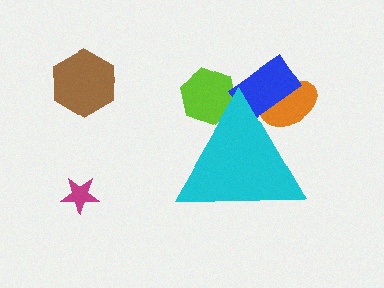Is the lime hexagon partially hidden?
Yes, the lime hexagon is partially hidden behind the cyan triangle.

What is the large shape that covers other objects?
A cyan triangle.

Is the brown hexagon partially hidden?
No, the brown hexagon is fully visible.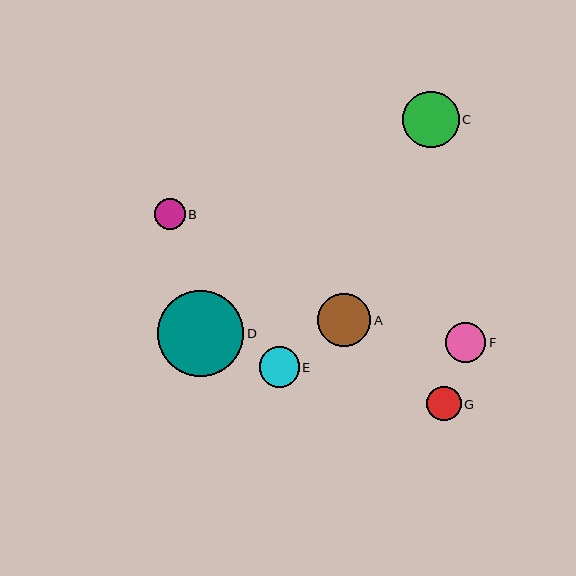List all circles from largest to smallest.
From largest to smallest: D, C, A, E, F, G, B.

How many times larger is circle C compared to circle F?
Circle C is approximately 1.4 times the size of circle F.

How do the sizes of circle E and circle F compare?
Circle E and circle F are approximately the same size.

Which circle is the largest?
Circle D is the largest with a size of approximately 86 pixels.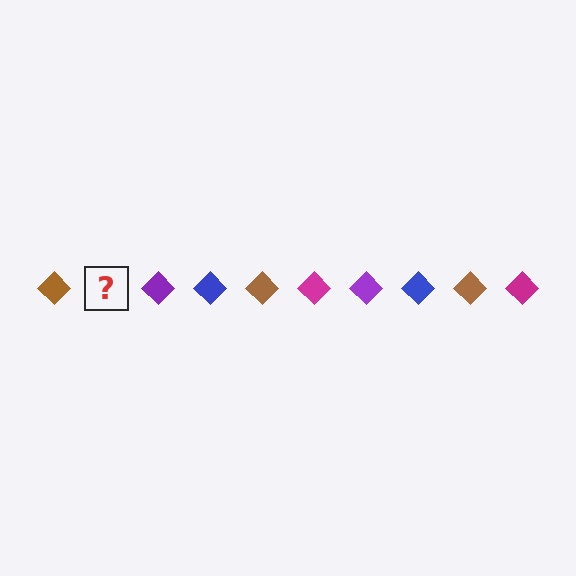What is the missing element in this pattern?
The missing element is a magenta diamond.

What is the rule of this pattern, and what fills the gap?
The rule is that the pattern cycles through brown, magenta, purple, blue diamonds. The gap should be filled with a magenta diamond.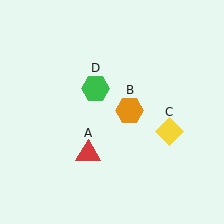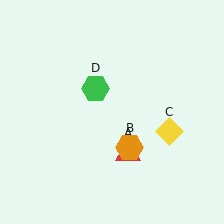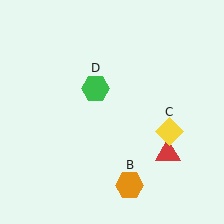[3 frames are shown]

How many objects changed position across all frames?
2 objects changed position: red triangle (object A), orange hexagon (object B).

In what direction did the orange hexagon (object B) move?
The orange hexagon (object B) moved down.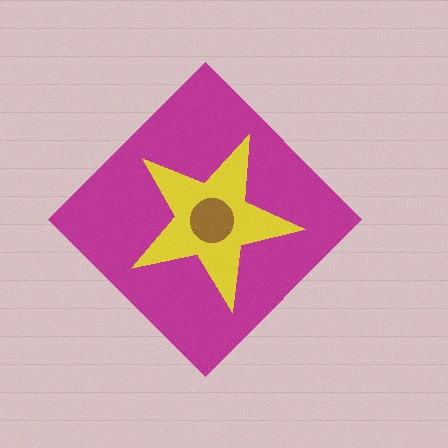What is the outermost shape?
The magenta diamond.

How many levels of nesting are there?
3.